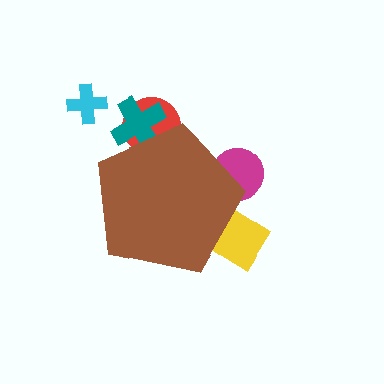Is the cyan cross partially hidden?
No, the cyan cross is fully visible.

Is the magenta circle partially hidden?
Yes, the magenta circle is partially hidden behind the brown pentagon.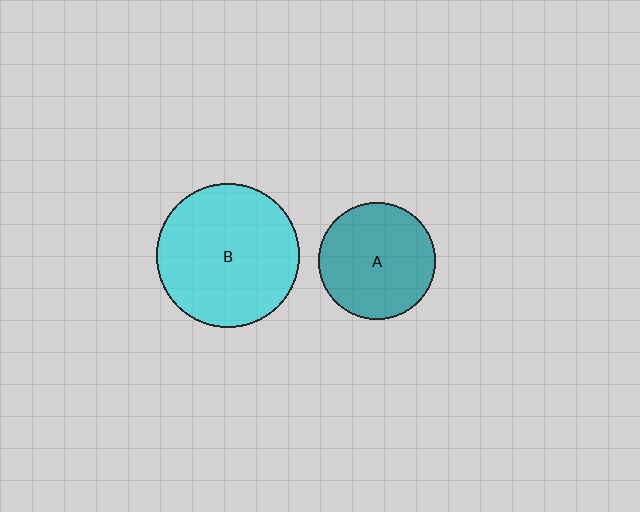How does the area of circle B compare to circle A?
Approximately 1.5 times.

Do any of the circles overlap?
No, none of the circles overlap.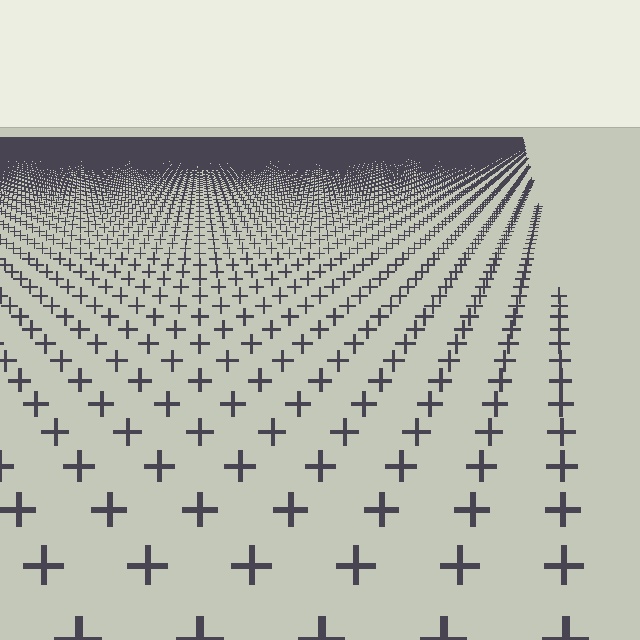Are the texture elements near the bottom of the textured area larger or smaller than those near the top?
Larger. Near the bottom, elements are closer to the viewer and appear at a bigger on-screen size.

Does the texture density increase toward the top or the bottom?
Density increases toward the top.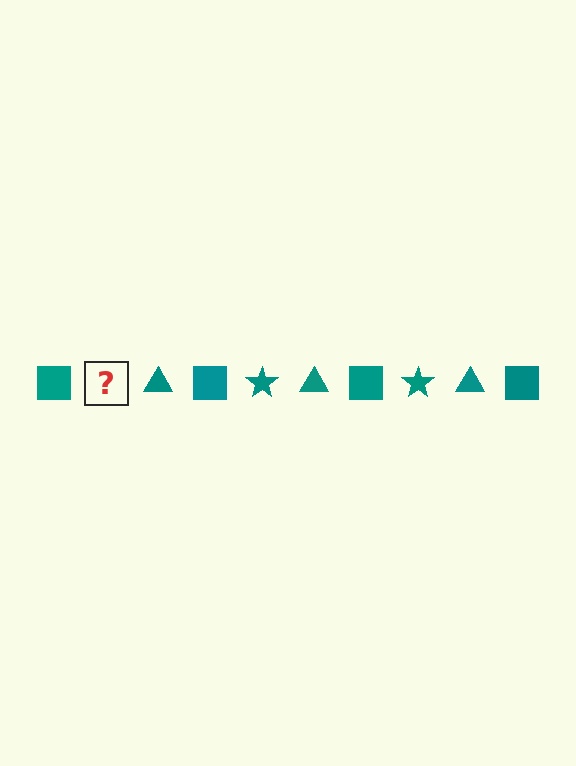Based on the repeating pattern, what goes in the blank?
The blank should be a teal star.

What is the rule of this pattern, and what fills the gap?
The rule is that the pattern cycles through square, star, triangle shapes in teal. The gap should be filled with a teal star.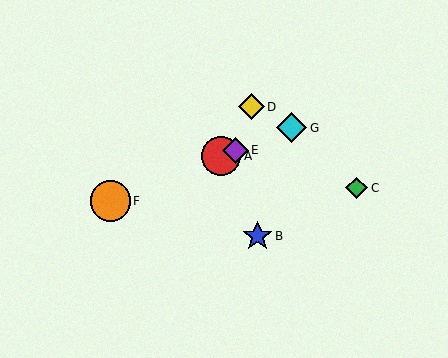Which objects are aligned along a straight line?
Objects A, E, F, G are aligned along a straight line.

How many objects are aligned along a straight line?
4 objects (A, E, F, G) are aligned along a straight line.